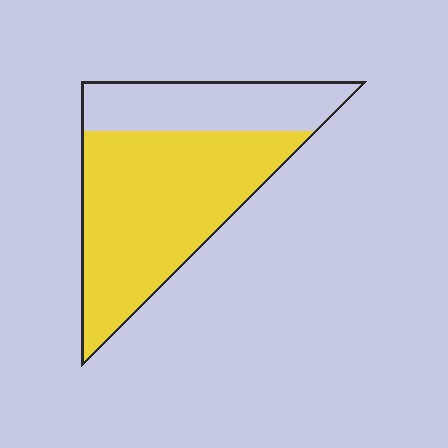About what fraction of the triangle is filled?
About two thirds (2/3).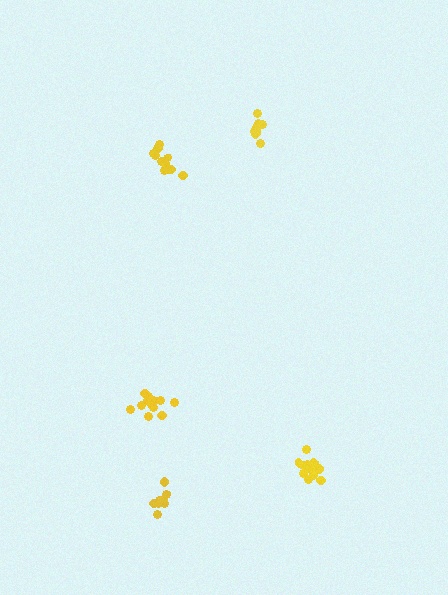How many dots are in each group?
Group 1: 12 dots, Group 2: 14 dots, Group 3: 8 dots, Group 4: 11 dots, Group 5: 9 dots (54 total).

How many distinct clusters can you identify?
There are 5 distinct clusters.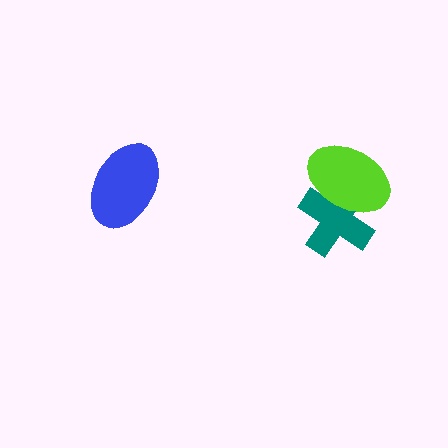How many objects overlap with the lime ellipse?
1 object overlaps with the lime ellipse.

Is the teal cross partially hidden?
Yes, it is partially covered by another shape.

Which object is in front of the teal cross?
The lime ellipse is in front of the teal cross.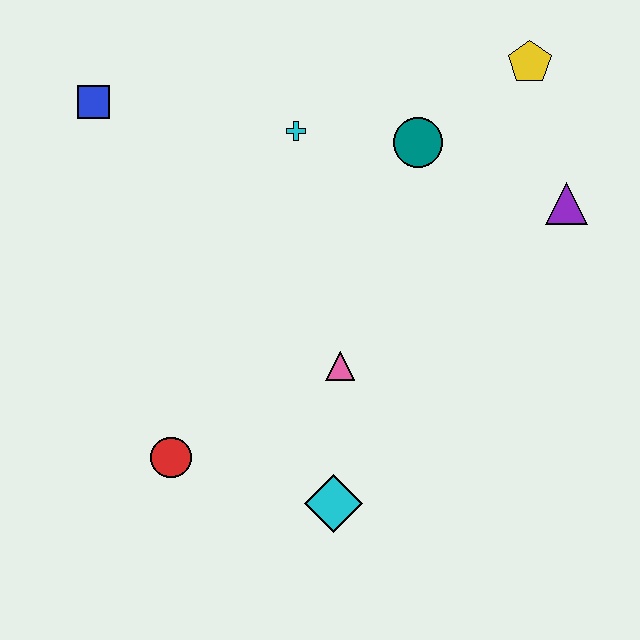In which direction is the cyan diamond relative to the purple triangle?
The cyan diamond is below the purple triangle.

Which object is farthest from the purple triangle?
The blue square is farthest from the purple triangle.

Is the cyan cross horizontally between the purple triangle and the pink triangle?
No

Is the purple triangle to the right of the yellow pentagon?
Yes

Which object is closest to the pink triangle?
The cyan diamond is closest to the pink triangle.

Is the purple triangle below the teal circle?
Yes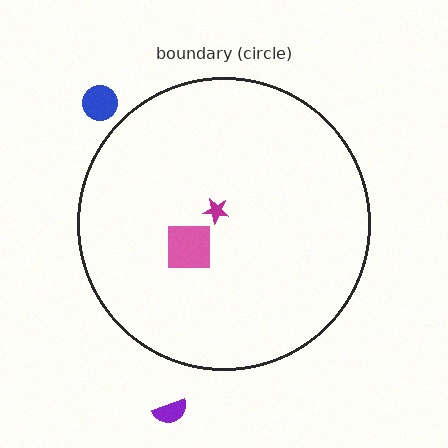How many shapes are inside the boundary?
2 inside, 2 outside.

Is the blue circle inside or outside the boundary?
Outside.